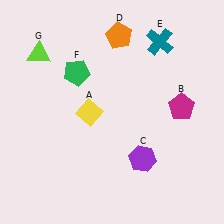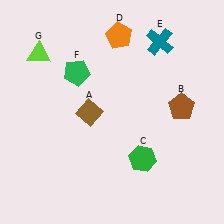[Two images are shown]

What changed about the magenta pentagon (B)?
In Image 1, B is magenta. In Image 2, it changed to brown.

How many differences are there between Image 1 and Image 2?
There are 3 differences between the two images.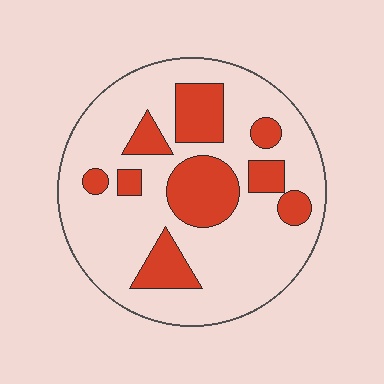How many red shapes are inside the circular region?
9.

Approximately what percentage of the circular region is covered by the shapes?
Approximately 25%.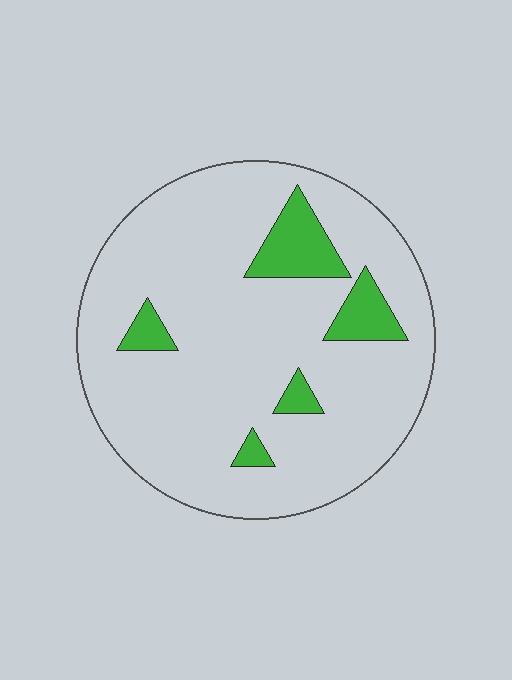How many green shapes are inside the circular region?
5.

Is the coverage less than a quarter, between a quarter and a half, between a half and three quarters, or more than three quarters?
Less than a quarter.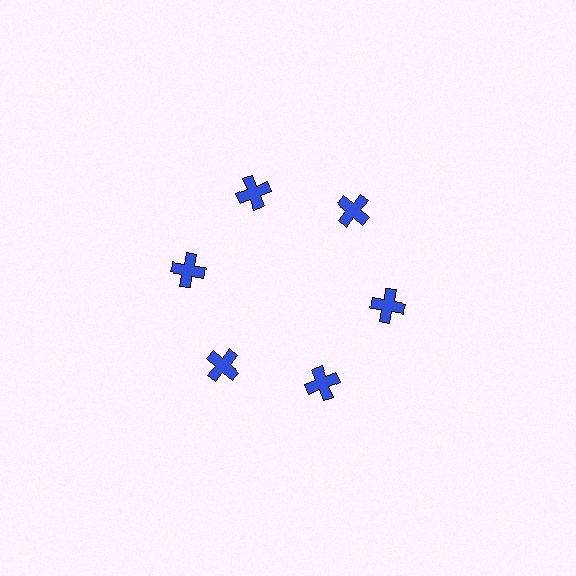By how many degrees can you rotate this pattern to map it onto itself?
The pattern maps onto itself every 60 degrees of rotation.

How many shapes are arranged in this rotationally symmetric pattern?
There are 6 shapes, arranged in 6 groups of 1.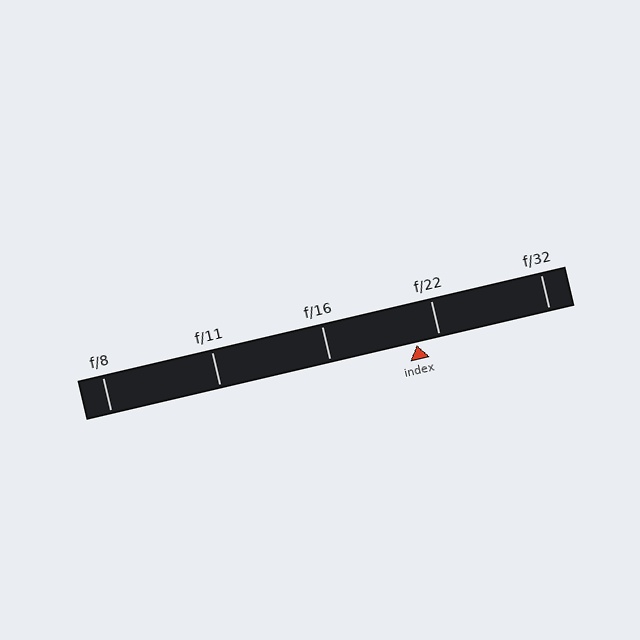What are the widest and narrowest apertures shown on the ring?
The widest aperture shown is f/8 and the narrowest is f/32.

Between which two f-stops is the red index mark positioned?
The index mark is between f/16 and f/22.